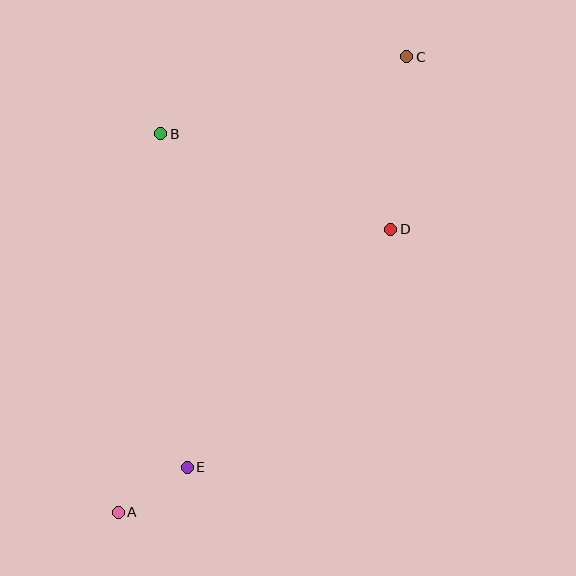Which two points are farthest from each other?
Points A and C are farthest from each other.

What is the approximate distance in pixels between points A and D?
The distance between A and D is approximately 393 pixels.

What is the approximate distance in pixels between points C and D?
The distance between C and D is approximately 173 pixels.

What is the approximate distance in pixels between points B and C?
The distance between B and C is approximately 258 pixels.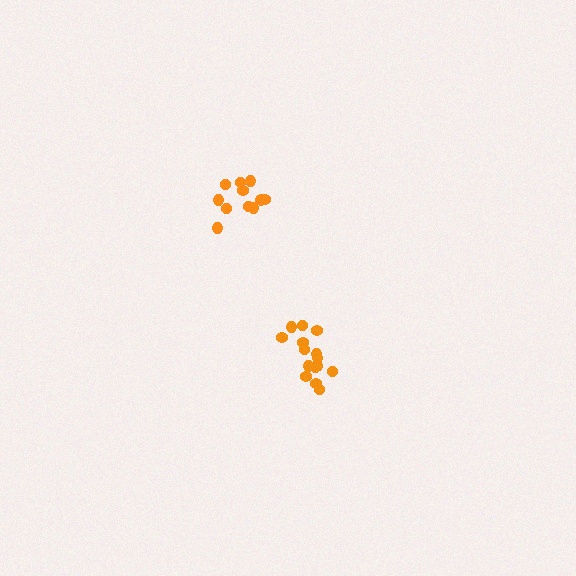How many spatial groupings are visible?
There are 2 spatial groupings.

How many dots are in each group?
Group 1: 11 dots, Group 2: 15 dots (26 total).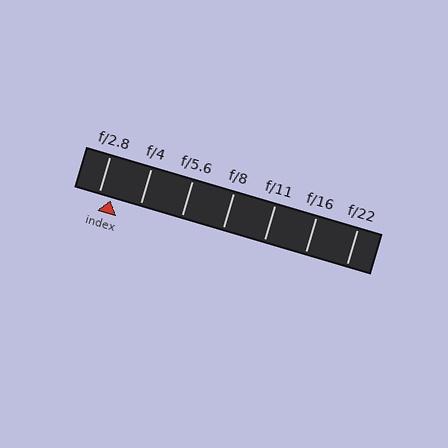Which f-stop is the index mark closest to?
The index mark is closest to f/2.8.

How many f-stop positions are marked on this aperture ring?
There are 7 f-stop positions marked.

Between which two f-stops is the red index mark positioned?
The index mark is between f/2.8 and f/4.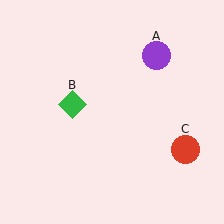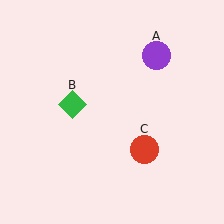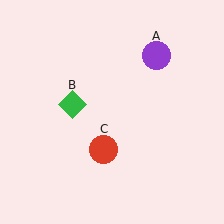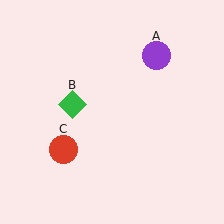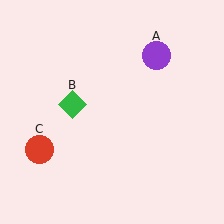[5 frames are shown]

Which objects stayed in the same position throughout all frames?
Purple circle (object A) and green diamond (object B) remained stationary.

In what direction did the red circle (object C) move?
The red circle (object C) moved left.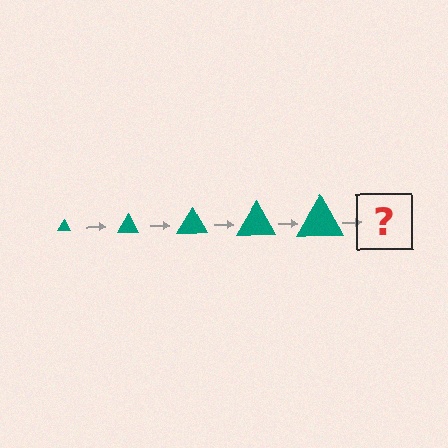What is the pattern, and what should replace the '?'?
The pattern is that the triangle gets progressively larger each step. The '?' should be a teal triangle, larger than the previous one.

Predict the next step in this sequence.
The next step is a teal triangle, larger than the previous one.